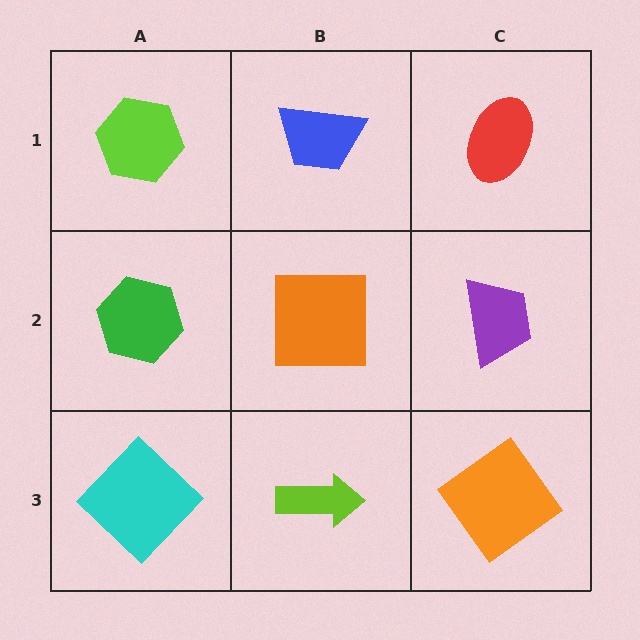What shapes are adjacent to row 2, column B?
A blue trapezoid (row 1, column B), a lime arrow (row 3, column B), a green hexagon (row 2, column A), a purple trapezoid (row 2, column C).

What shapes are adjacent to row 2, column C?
A red ellipse (row 1, column C), an orange diamond (row 3, column C), an orange square (row 2, column B).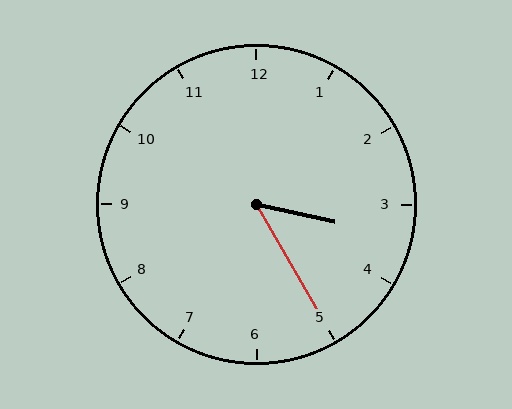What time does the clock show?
3:25.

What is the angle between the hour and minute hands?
Approximately 48 degrees.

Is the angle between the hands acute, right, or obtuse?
It is acute.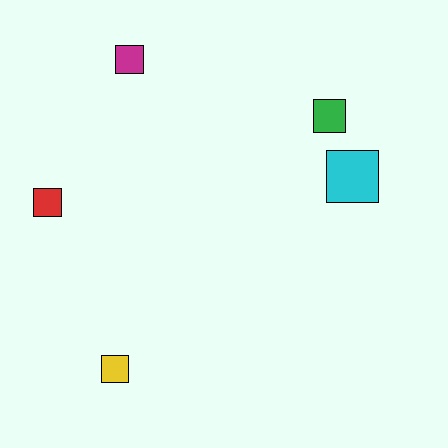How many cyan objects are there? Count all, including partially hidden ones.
There is 1 cyan object.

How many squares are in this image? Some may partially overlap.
There are 5 squares.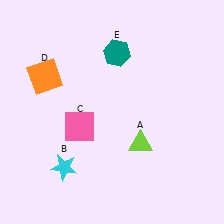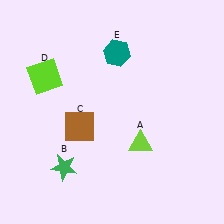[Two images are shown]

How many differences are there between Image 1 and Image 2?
There are 3 differences between the two images.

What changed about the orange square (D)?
In Image 1, D is orange. In Image 2, it changed to lime.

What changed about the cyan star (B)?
In Image 1, B is cyan. In Image 2, it changed to green.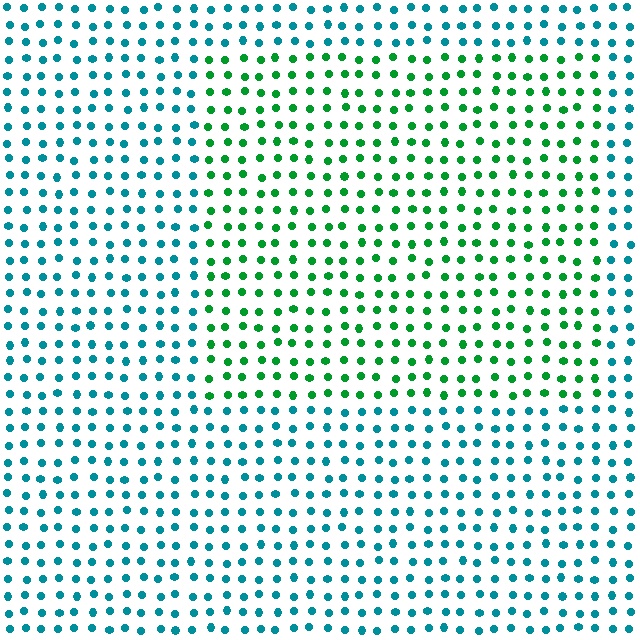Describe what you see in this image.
The image is filled with small teal elements in a uniform arrangement. A rectangle-shaped region is visible where the elements are tinted to a slightly different hue, forming a subtle color boundary.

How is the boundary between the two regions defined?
The boundary is defined purely by a slight shift in hue (about 48 degrees). Spacing, size, and orientation are identical on both sides.